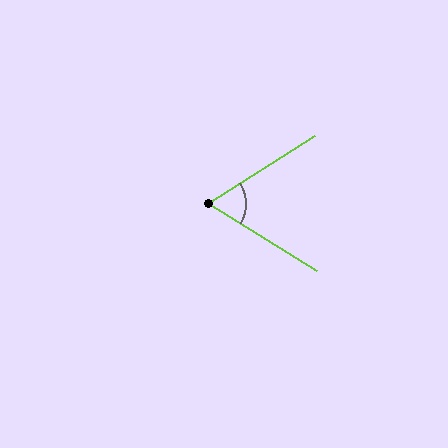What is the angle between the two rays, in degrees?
Approximately 64 degrees.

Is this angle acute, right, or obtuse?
It is acute.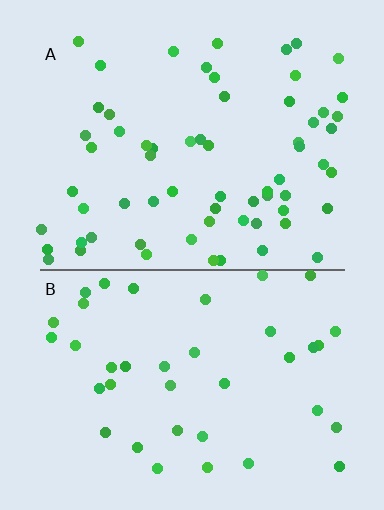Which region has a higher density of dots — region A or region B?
A (the top).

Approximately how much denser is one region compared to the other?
Approximately 1.7× — region A over region B.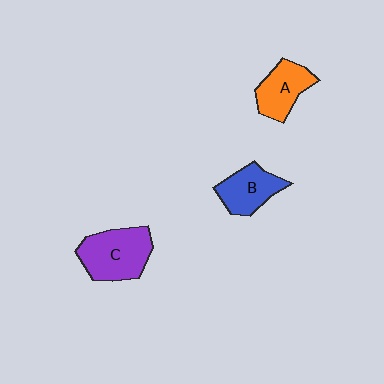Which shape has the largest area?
Shape C (purple).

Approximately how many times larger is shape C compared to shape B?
Approximately 1.4 times.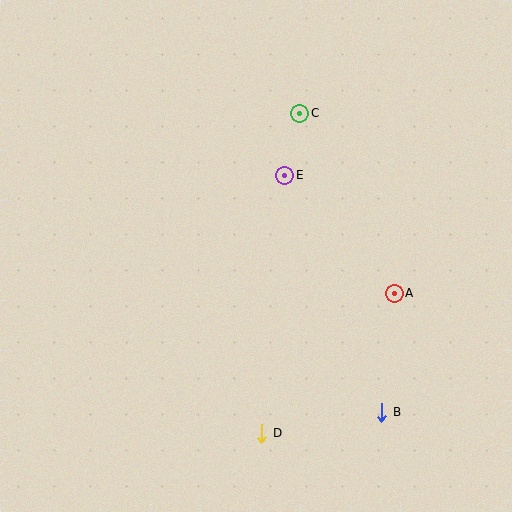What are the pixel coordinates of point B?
Point B is at (382, 412).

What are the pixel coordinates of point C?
Point C is at (300, 113).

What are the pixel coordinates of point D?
Point D is at (262, 433).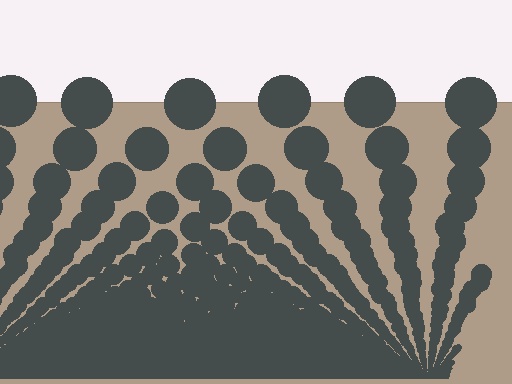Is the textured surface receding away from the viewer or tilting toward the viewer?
The surface appears to tilt toward the viewer. Texture elements get larger and sparser toward the top.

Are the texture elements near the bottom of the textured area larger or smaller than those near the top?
Smaller. The gradient is inverted — elements near the bottom are smaller and denser.